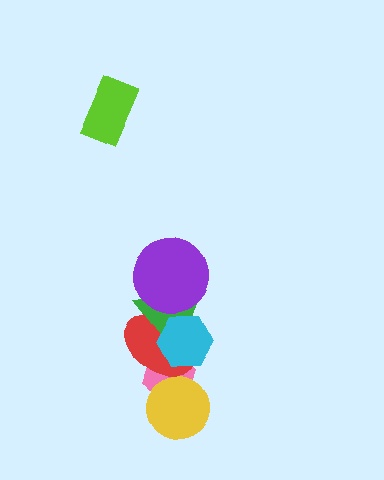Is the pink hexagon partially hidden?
Yes, it is partially covered by another shape.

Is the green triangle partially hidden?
Yes, it is partially covered by another shape.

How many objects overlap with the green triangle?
3 objects overlap with the green triangle.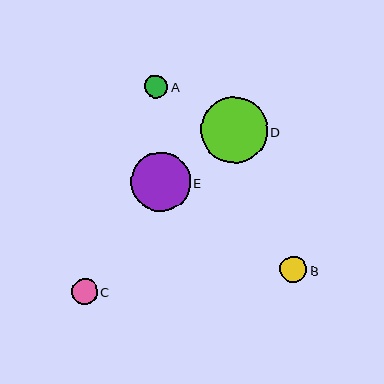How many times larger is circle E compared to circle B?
Circle E is approximately 2.2 times the size of circle B.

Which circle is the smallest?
Circle A is the smallest with a size of approximately 24 pixels.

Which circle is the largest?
Circle D is the largest with a size of approximately 66 pixels.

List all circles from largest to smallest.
From largest to smallest: D, E, B, C, A.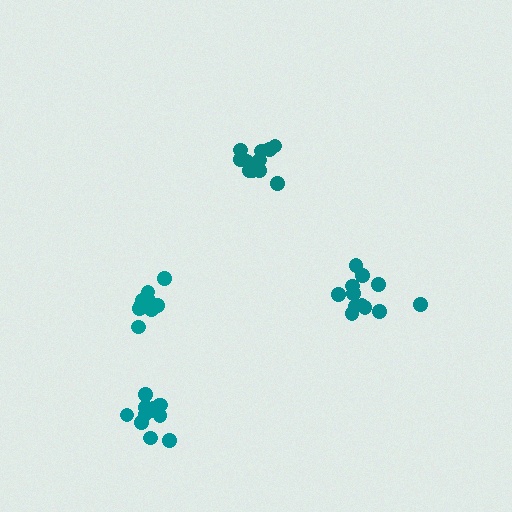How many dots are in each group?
Group 1: 12 dots, Group 2: 12 dots, Group 3: 10 dots, Group 4: 12 dots (46 total).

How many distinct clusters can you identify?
There are 4 distinct clusters.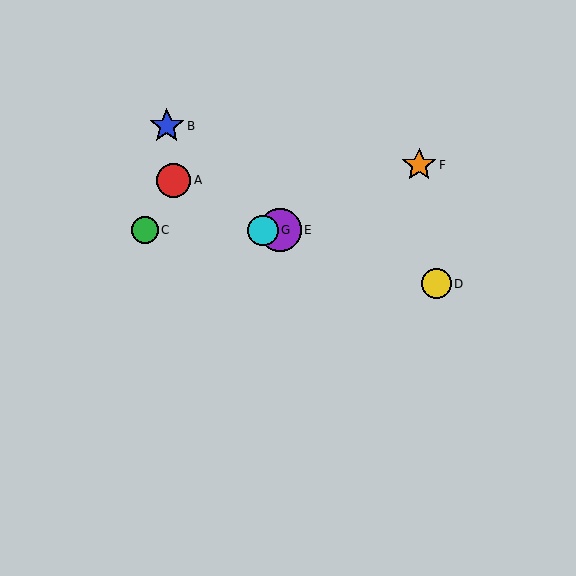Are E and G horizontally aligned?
Yes, both are at y≈230.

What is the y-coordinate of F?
Object F is at y≈165.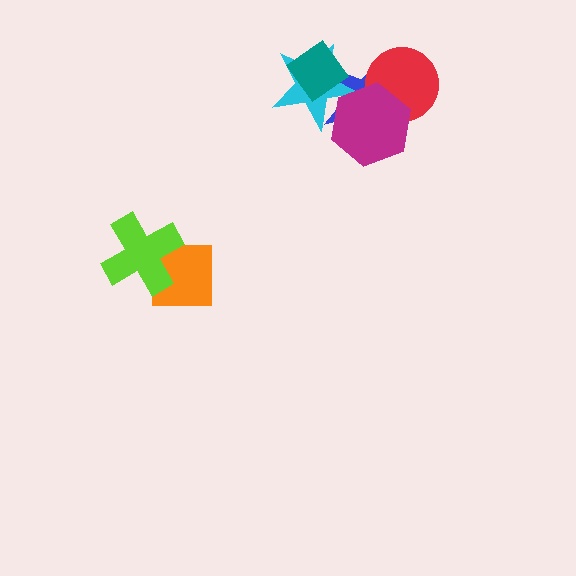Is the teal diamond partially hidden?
No, no other shape covers it.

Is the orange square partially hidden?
Yes, it is partially covered by another shape.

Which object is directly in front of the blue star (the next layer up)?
The cyan star is directly in front of the blue star.